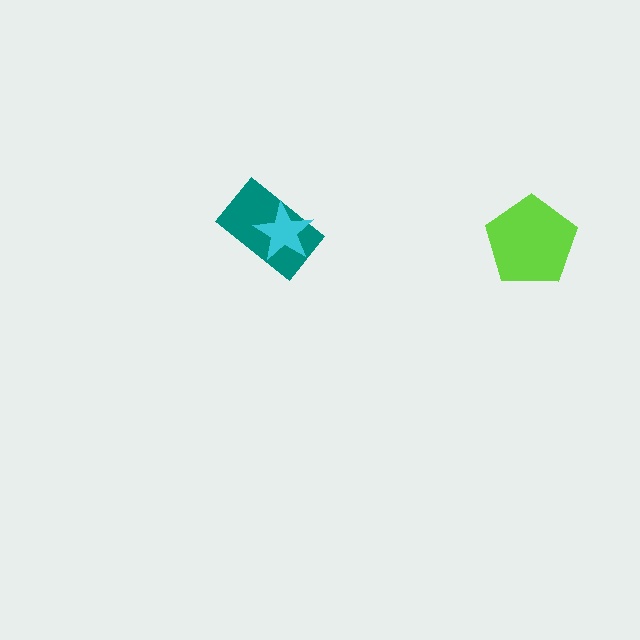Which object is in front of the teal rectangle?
The cyan star is in front of the teal rectangle.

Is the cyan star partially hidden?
No, no other shape covers it.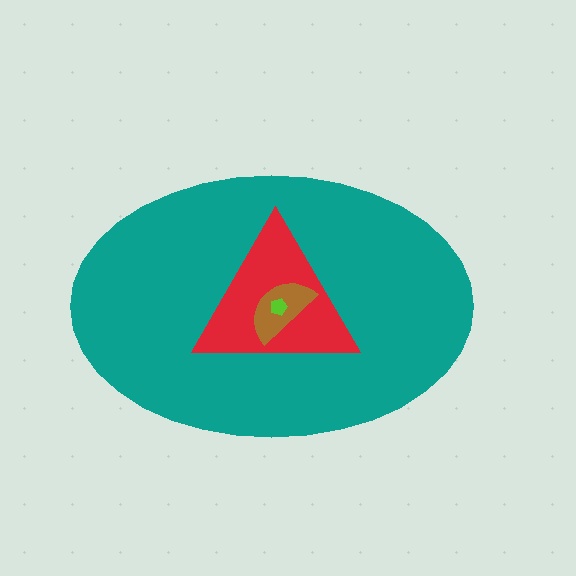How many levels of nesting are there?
4.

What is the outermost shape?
The teal ellipse.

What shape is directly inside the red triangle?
The brown semicircle.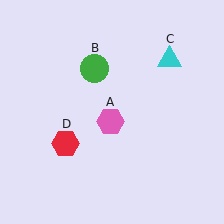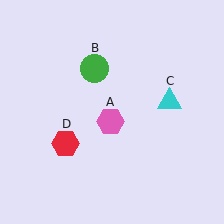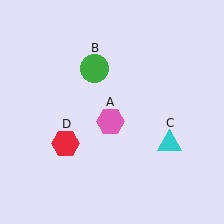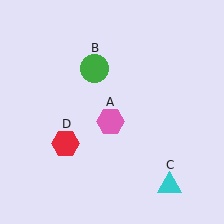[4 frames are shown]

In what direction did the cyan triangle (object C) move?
The cyan triangle (object C) moved down.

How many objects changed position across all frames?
1 object changed position: cyan triangle (object C).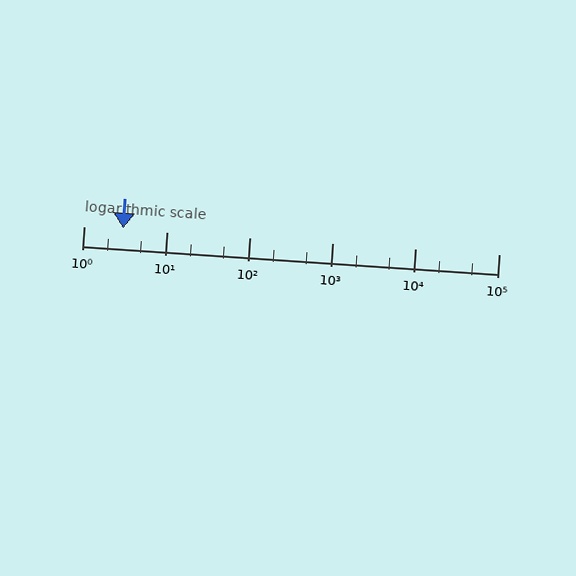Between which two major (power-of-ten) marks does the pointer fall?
The pointer is between 1 and 10.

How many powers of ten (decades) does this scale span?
The scale spans 5 decades, from 1 to 100000.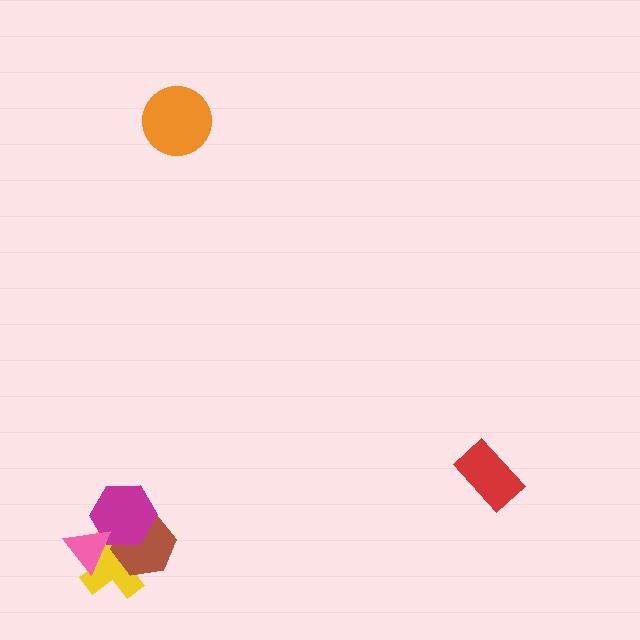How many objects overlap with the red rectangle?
0 objects overlap with the red rectangle.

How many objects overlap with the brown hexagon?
2 objects overlap with the brown hexagon.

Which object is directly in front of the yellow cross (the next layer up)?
The brown hexagon is directly in front of the yellow cross.